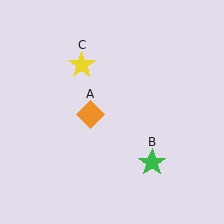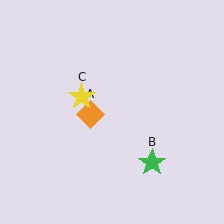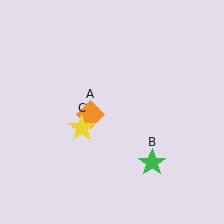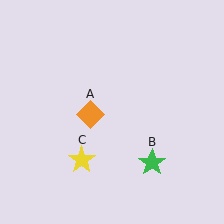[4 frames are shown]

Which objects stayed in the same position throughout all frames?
Orange diamond (object A) and green star (object B) remained stationary.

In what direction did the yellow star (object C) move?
The yellow star (object C) moved down.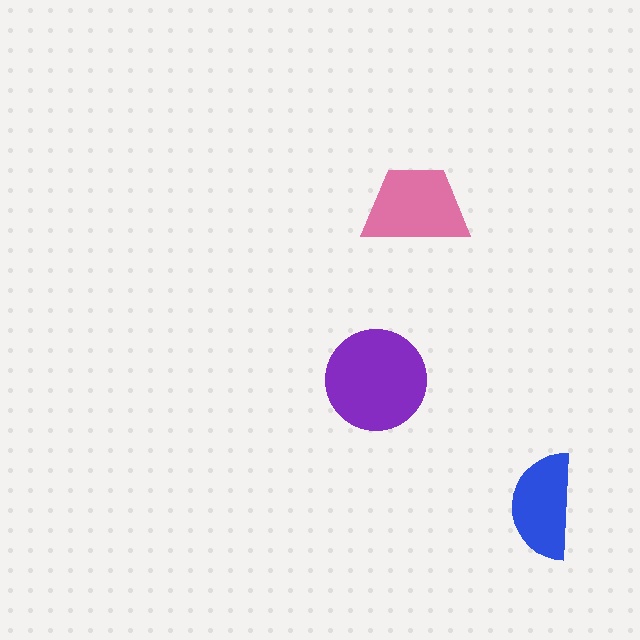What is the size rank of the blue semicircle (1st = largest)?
3rd.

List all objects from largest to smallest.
The purple circle, the pink trapezoid, the blue semicircle.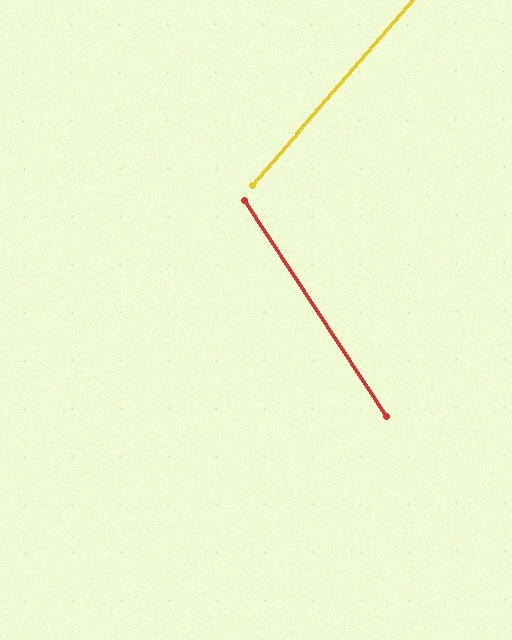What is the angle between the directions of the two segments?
Approximately 74 degrees.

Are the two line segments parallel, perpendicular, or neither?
Neither parallel nor perpendicular — they differ by about 74°.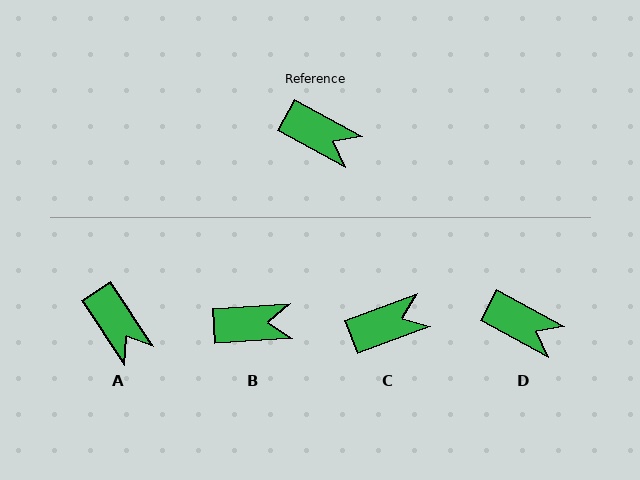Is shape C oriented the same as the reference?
No, it is off by about 49 degrees.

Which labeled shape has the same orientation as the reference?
D.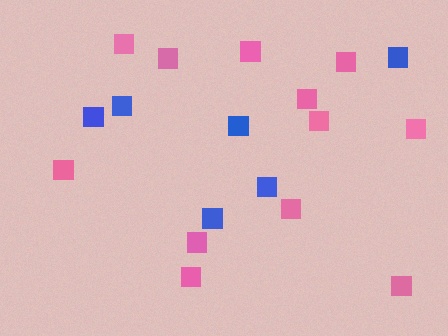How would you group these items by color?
There are 2 groups: one group of blue squares (6) and one group of pink squares (12).